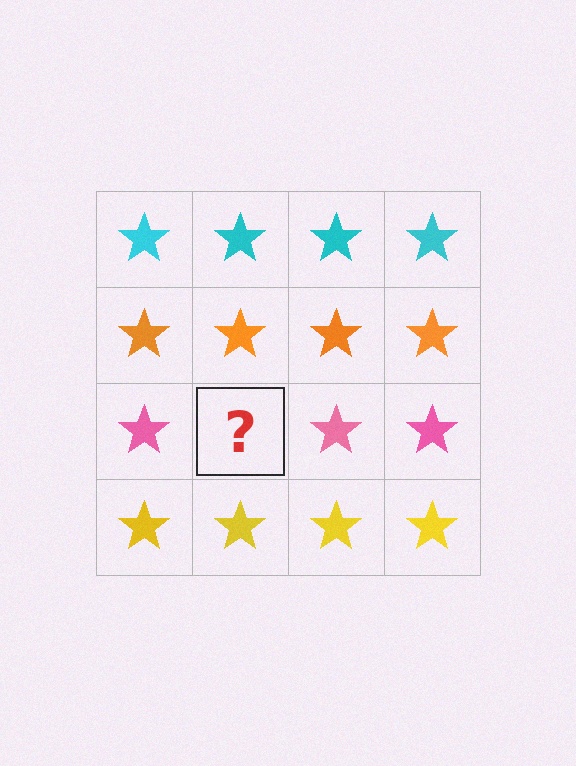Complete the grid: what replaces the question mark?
The question mark should be replaced with a pink star.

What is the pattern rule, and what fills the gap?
The rule is that each row has a consistent color. The gap should be filled with a pink star.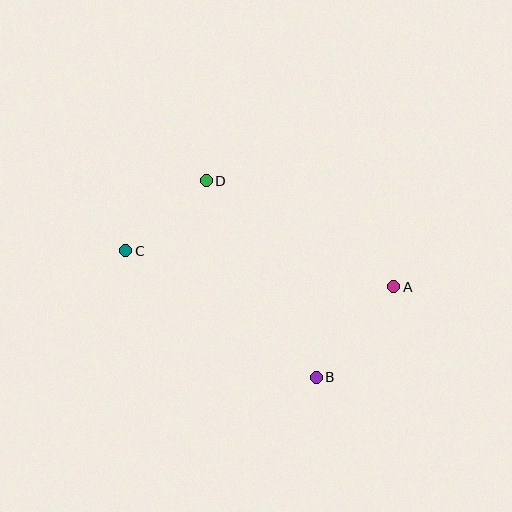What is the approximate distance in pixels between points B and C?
The distance between B and C is approximately 229 pixels.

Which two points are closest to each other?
Points C and D are closest to each other.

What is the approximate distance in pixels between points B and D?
The distance between B and D is approximately 225 pixels.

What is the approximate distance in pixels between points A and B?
The distance between A and B is approximately 119 pixels.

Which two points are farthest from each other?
Points A and C are farthest from each other.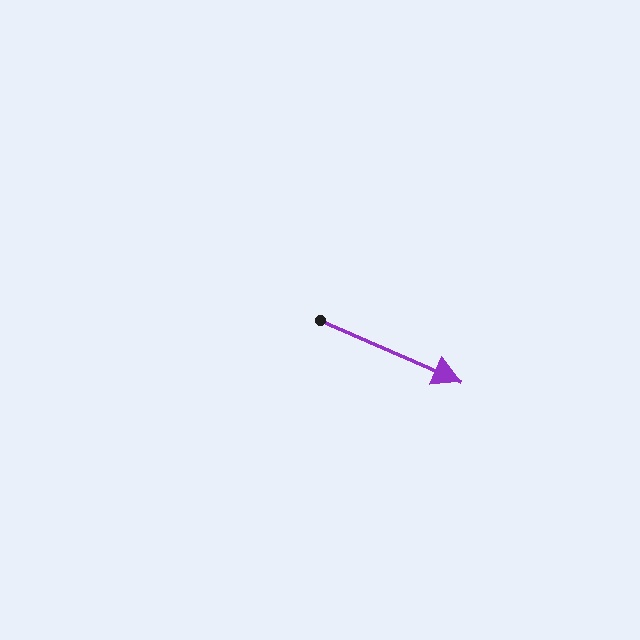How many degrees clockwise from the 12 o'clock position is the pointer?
Approximately 114 degrees.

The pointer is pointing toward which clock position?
Roughly 4 o'clock.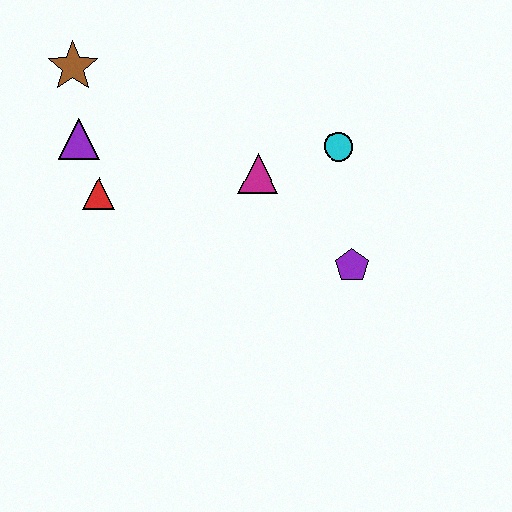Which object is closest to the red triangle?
The purple triangle is closest to the red triangle.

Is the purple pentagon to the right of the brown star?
Yes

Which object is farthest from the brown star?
The purple pentagon is farthest from the brown star.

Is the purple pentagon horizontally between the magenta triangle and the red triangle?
No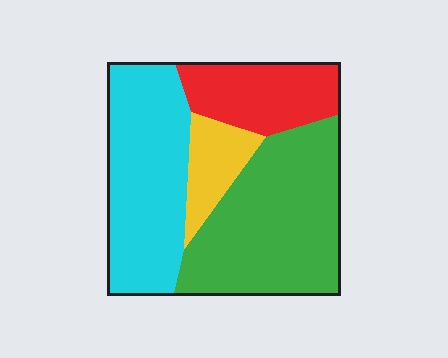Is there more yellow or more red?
Red.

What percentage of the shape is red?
Red takes up about one sixth (1/6) of the shape.